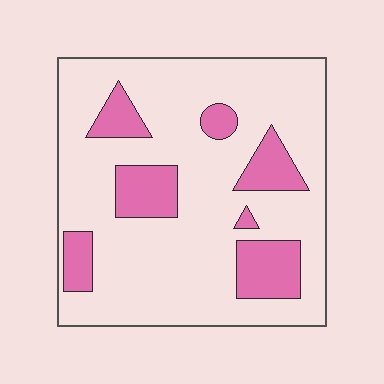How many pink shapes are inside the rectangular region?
7.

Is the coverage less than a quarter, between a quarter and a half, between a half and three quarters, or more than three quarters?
Less than a quarter.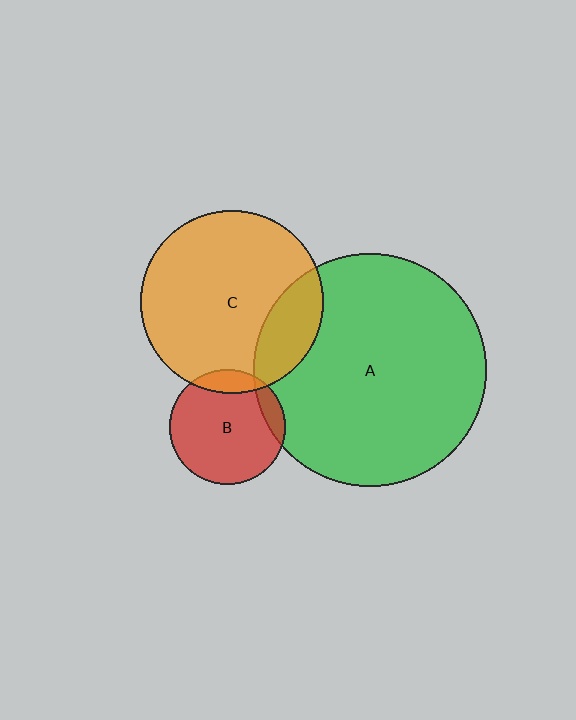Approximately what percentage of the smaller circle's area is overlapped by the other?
Approximately 20%.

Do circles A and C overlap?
Yes.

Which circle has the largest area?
Circle A (green).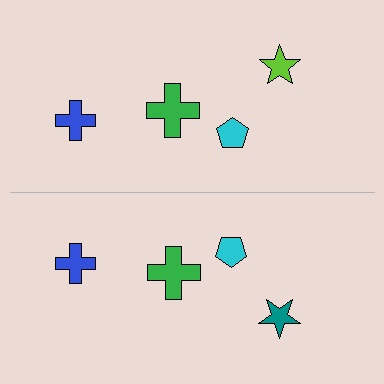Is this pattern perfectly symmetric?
No, the pattern is not perfectly symmetric. The teal star on the bottom side breaks the symmetry — its mirror counterpart is lime.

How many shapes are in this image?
There are 8 shapes in this image.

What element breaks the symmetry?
The teal star on the bottom side breaks the symmetry — its mirror counterpart is lime.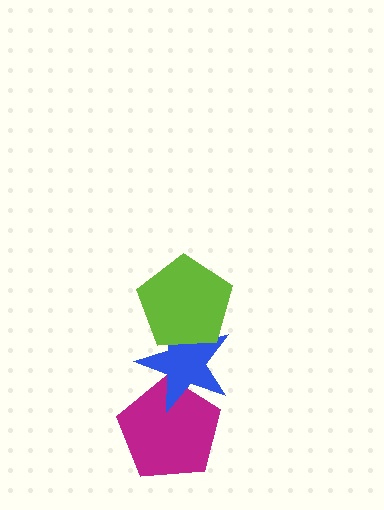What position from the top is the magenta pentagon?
The magenta pentagon is 3rd from the top.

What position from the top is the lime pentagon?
The lime pentagon is 1st from the top.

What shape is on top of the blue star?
The lime pentagon is on top of the blue star.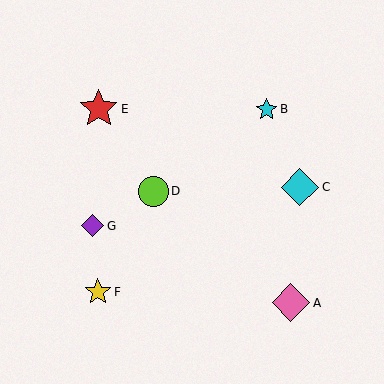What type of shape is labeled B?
Shape B is a cyan star.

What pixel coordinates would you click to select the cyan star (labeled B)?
Click at (267, 109) to select the cyan star B.